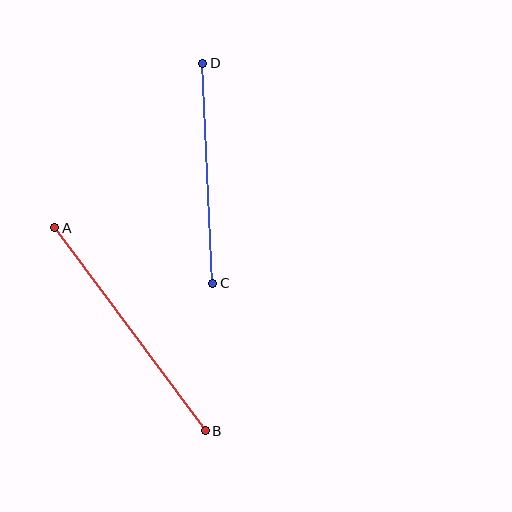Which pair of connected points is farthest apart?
Points A and B are farthest apart.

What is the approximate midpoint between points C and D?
The midpoint is at approximately (208, 173) pixels.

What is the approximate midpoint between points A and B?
The midpoint is at approximately (130, 329) pixels.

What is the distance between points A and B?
The distance is approximately 253 pixels.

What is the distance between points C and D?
The distance is approximately 220 pixels.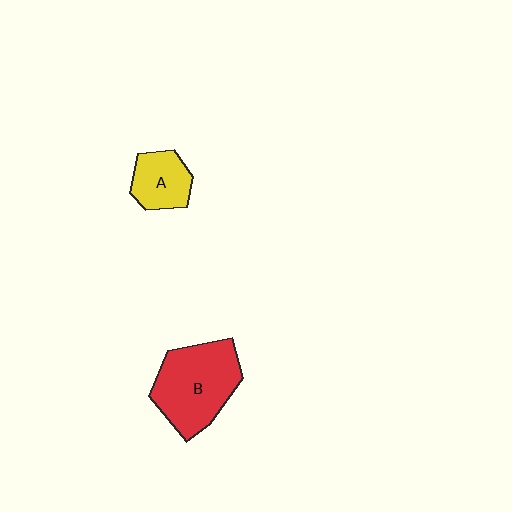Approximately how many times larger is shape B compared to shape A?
Approximately 2.0 times.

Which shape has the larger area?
Shape B (red).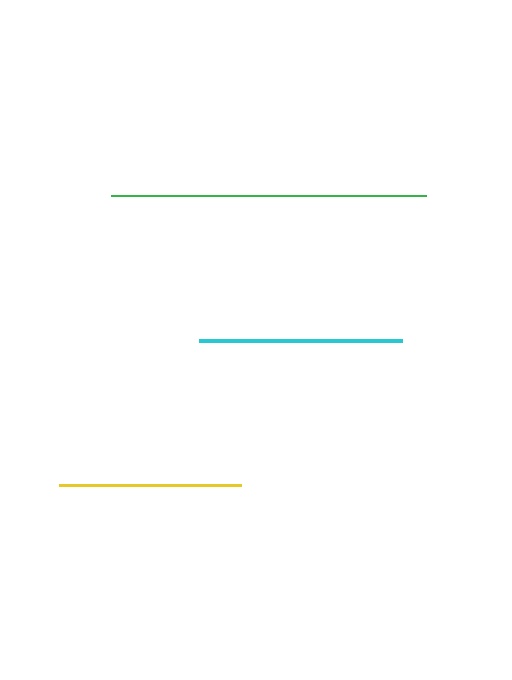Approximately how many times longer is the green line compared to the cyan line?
The green line is approximately 1.6 times the length of the cyan line.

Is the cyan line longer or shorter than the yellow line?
The cyan line is longer than the yellow line.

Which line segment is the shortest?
The yellow line is the shortest at approximately 182 pixels.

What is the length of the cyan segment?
The cyan segment is approximately 203 pixels long.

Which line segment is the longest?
The green line is the longest at approximately 315 pixels.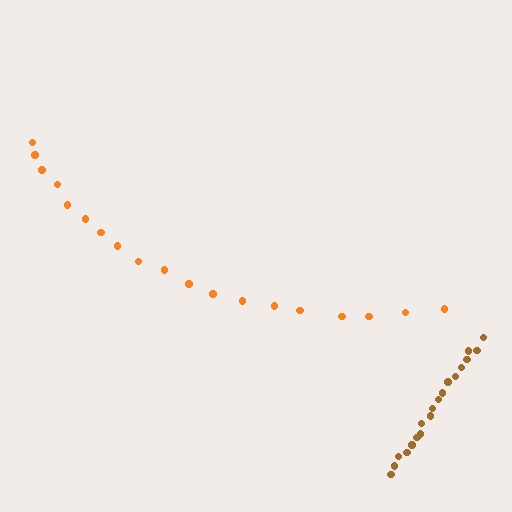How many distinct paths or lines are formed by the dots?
There are 2 distinct paths.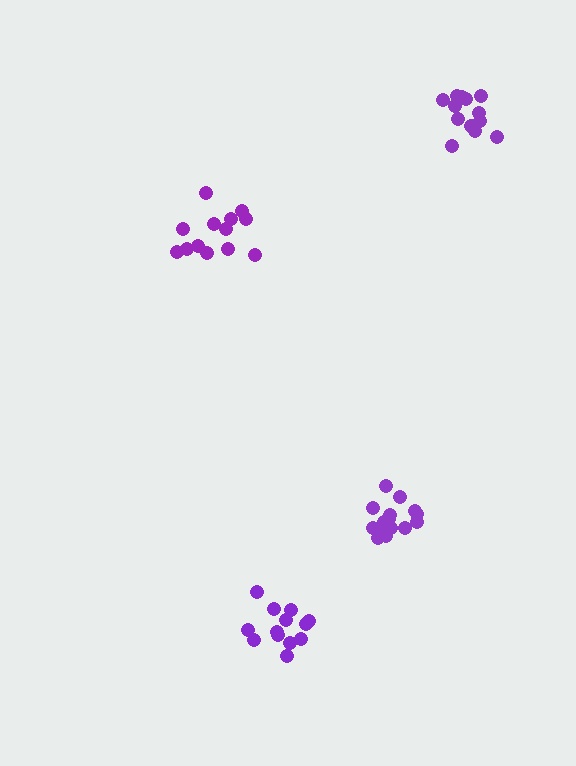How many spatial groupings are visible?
There are 4 spatial groupings.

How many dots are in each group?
Group 1: 13 dots, Group 2: 13 dots, Group 3: 13 dots, Group 4: 15 dots (54 total).